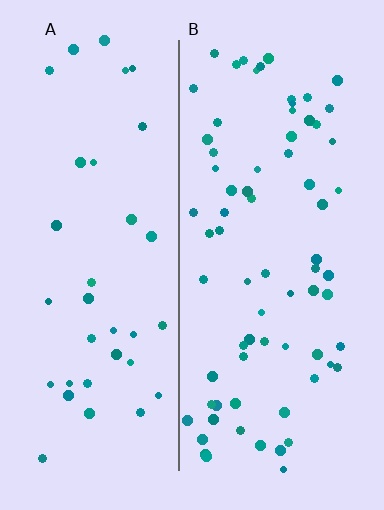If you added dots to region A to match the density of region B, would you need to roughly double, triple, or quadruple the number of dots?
Approximately double.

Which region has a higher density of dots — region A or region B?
B (the right).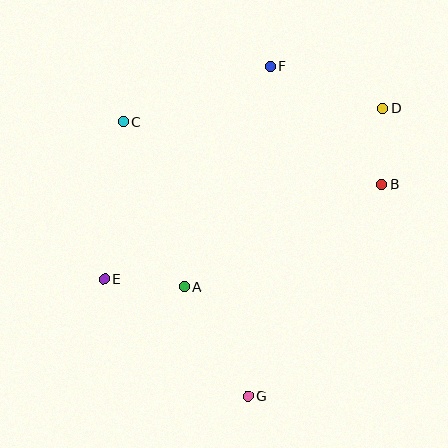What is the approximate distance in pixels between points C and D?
The distance between C and D is approximately 260 pixels.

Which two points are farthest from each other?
Points F and G are farthest from each other.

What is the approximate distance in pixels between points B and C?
The distance between B and C is approximately 266 pixels.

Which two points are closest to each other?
Points B and D are closest to each other.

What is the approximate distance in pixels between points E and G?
The distance between E and G is approximately 185 pixels.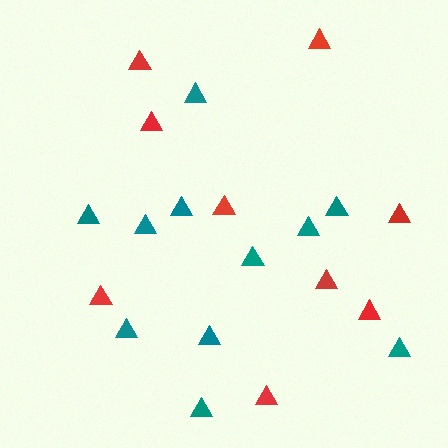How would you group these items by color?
There are 2 groups: one group of red triangles (9) and one group of teal triangles (11).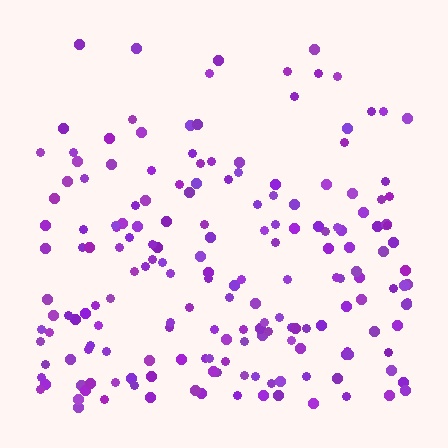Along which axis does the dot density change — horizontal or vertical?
Vertical.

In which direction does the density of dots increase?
From top to bottom, with the bottom side densest.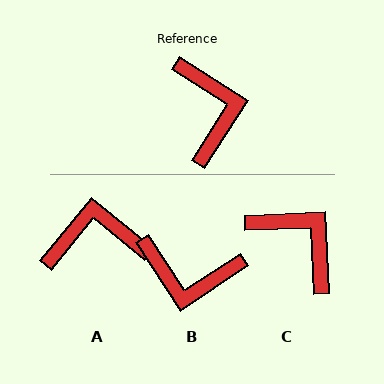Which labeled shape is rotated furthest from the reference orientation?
B, about 114 degrees away.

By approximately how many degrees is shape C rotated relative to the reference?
Approximately 35 degrees counter-clockwise.